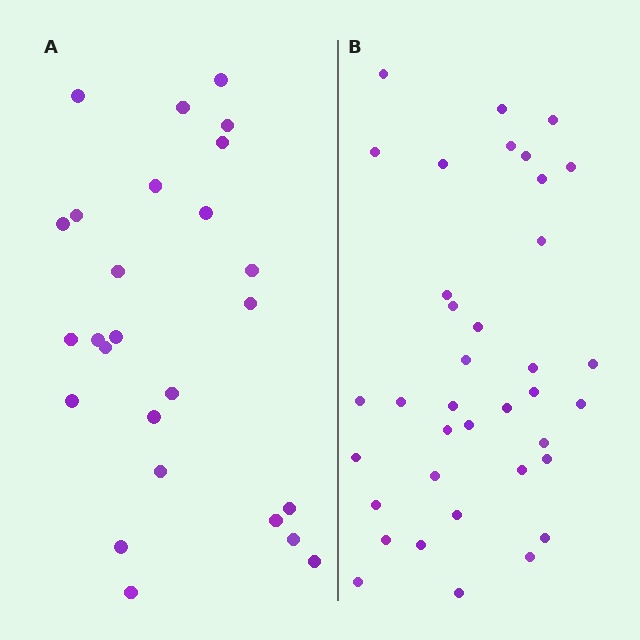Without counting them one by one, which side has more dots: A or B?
Region B (the right region) has more dots.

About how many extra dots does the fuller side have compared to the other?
Region B has roughly 12 or so more dots than region A.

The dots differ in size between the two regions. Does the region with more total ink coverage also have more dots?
No. Region A has more total ink coverage because its dots are larger, but region B actually contains more individual dots. Total area can be misleading — the number of items is what matters here.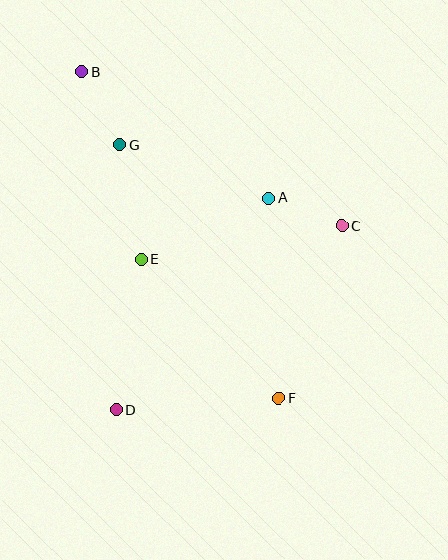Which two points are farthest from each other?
Points B and F are farthest from each other.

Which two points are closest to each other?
Points A and C are closest to each other.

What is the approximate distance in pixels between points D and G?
The distance between D and G is approximately 265 pixels.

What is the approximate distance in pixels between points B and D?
The distance between B and D is approximately 339 pixels.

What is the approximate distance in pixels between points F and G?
The distance between F and G is approximately 300 pixels.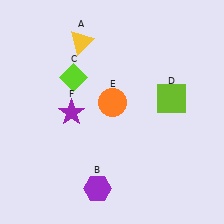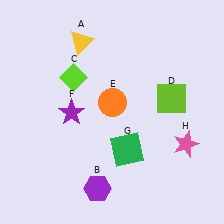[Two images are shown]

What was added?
A green square (G), a pink star (H) were added in Image 2.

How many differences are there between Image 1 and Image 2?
There are 2 differences between the two images.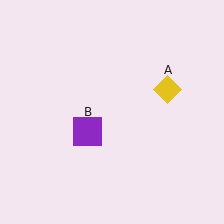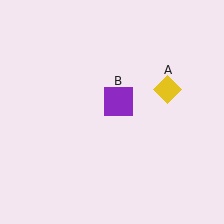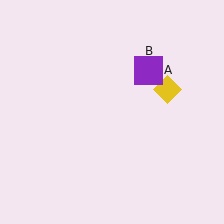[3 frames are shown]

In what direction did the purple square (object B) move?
The purple square (object B) moved up and to the right.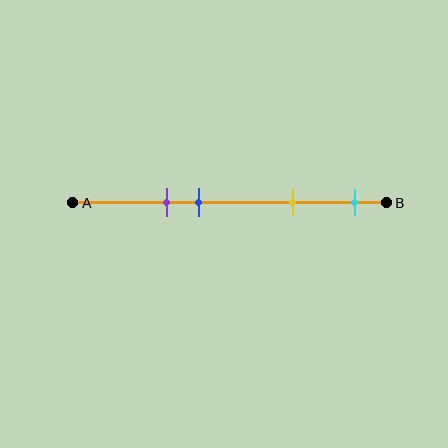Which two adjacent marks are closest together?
The purple and blue marks are the closest adjacent pair.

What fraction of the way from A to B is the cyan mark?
The cyan mark is approximately 90% (0.9) of the way from A to B.